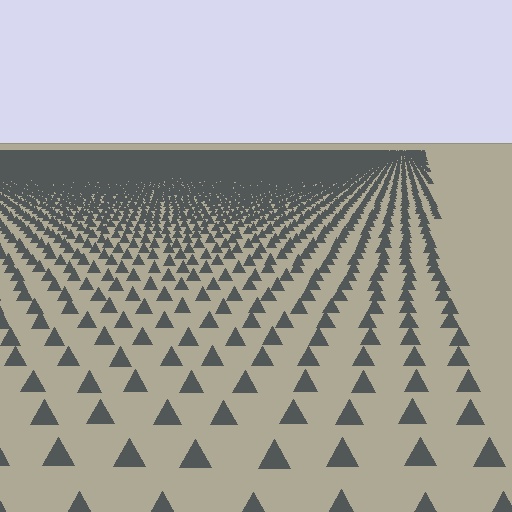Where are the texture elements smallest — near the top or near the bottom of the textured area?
Near the top.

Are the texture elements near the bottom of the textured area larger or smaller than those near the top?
Larger. Near the bottom, elements are closer to the viewer and appear at a bigger on-screen size.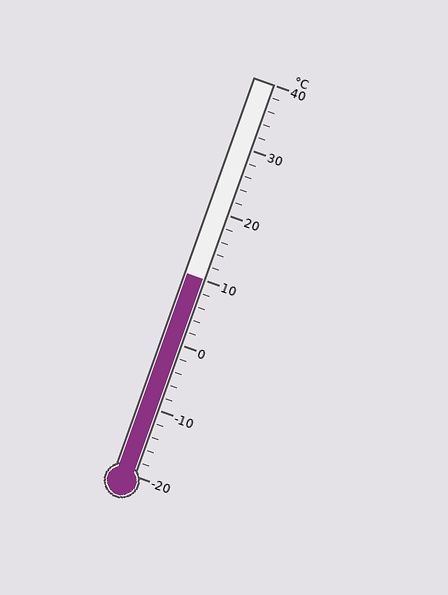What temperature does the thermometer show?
The thermometer shows approximately 10°C.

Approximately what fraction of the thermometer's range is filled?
The thermometer is filled to approximately 50% of its range.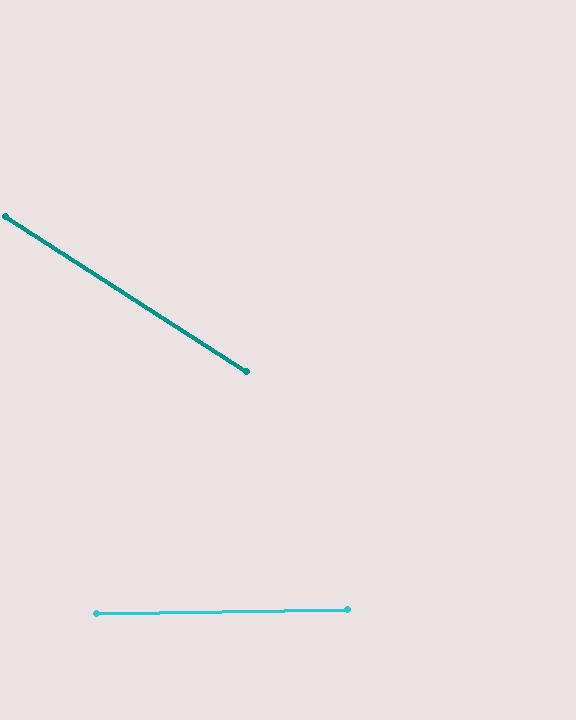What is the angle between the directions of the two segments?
Approximately 34 degrees.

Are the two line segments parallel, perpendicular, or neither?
Neither parallel nor perpendicular — they differ by about 34°.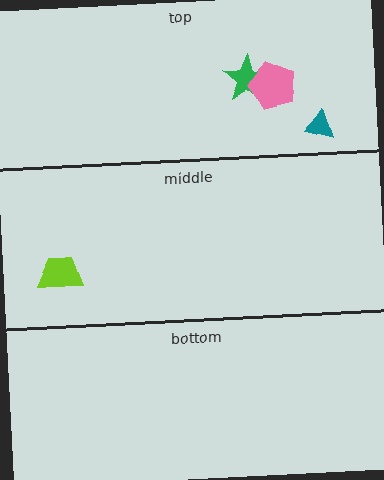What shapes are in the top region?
The green star, the teal triangle, the pink pentagon.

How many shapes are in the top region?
3.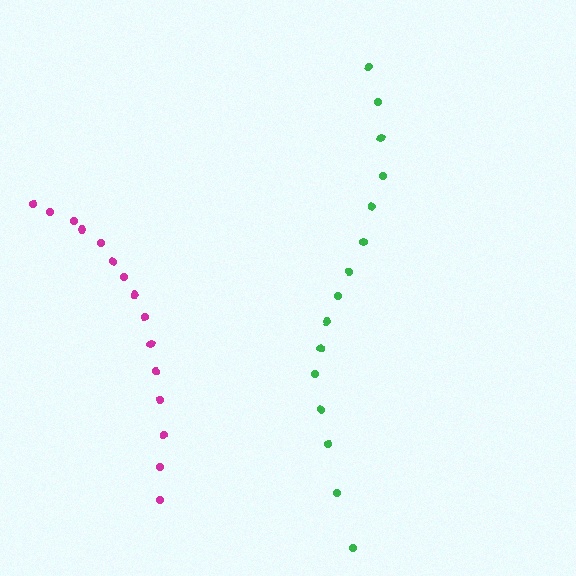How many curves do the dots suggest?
There are 2 distinct paths.